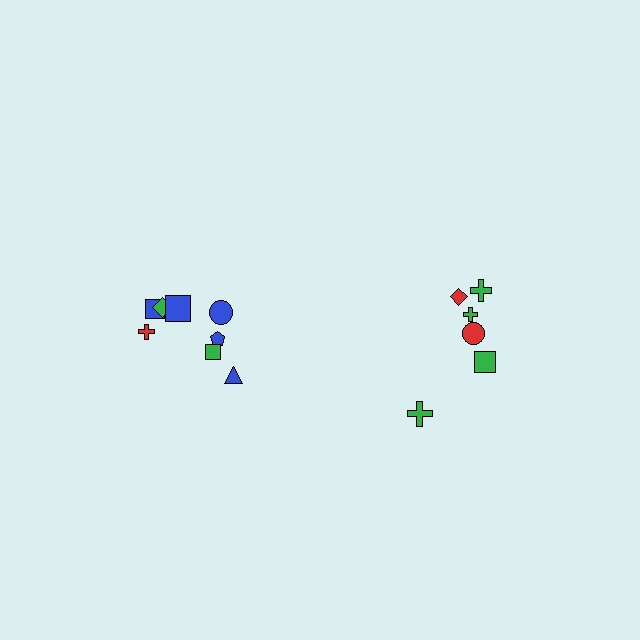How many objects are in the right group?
There are 6 objects.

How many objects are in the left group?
There are 8 objects.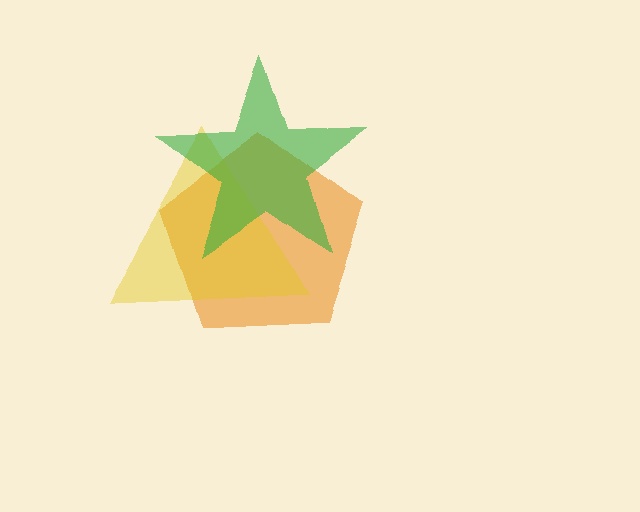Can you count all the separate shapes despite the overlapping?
Yes, there are 3 separate shapes.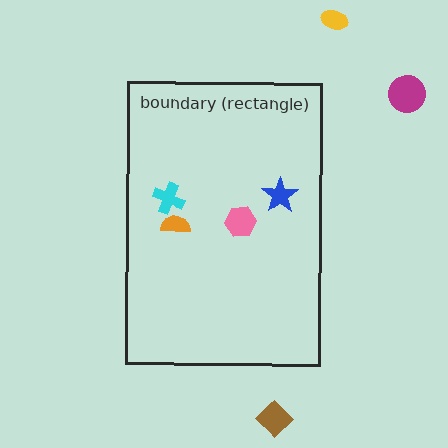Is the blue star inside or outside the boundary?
Inside.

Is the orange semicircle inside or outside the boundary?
Inside.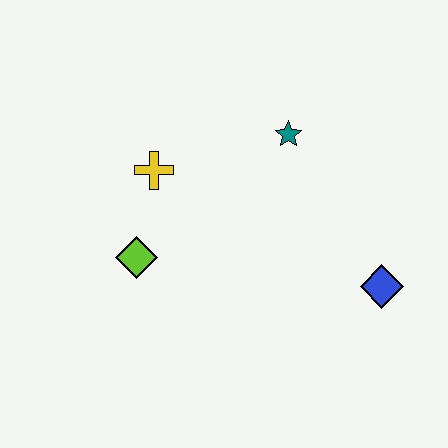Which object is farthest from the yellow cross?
The blue diamond is farthest from the yellow cross.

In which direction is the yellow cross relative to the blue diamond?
The yellow cross is to the left of the blue diamond.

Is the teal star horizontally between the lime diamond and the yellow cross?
No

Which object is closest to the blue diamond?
The teal star is closest to the blue diamond.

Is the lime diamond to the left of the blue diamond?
Yes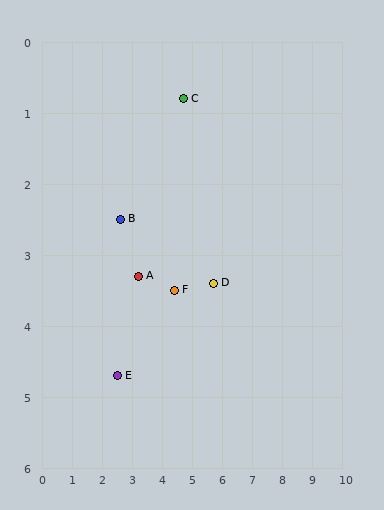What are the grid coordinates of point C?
Point C is at approximately (4.7, 0.8).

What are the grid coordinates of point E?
Point E is at approximately (2.5, 4.7).